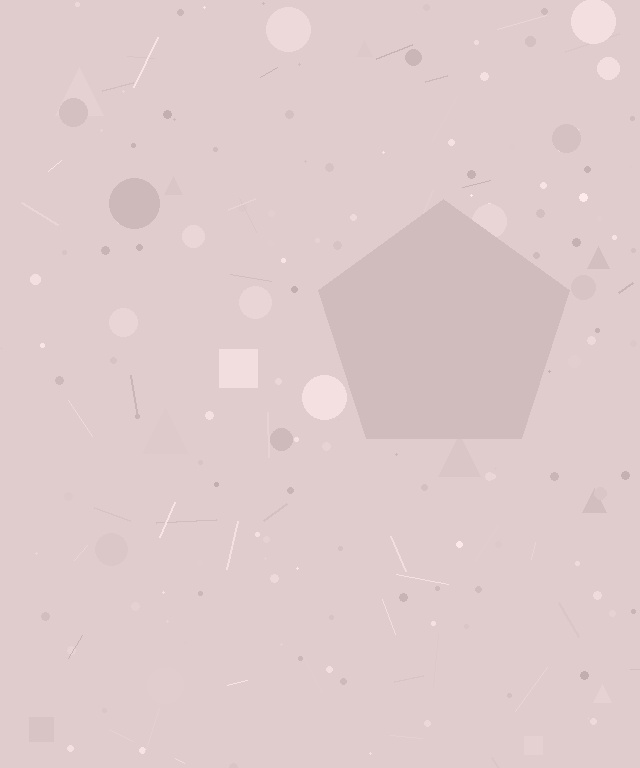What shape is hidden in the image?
A pentagon is hidden in the image.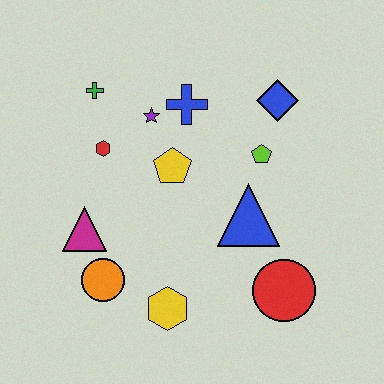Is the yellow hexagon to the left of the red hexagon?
No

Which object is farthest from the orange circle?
The blue diamond is farthest from the orange circle.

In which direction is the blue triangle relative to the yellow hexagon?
The blue triangle is above the yellow hexagon.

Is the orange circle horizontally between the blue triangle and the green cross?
Yes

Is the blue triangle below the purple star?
Yes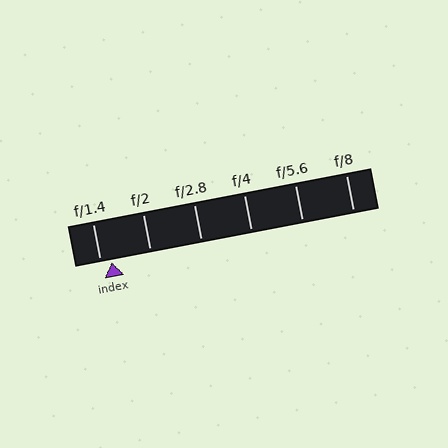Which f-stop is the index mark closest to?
The index mark is closest to f/1.4.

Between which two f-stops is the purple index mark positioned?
The index mark is between f/1.4 and f/2.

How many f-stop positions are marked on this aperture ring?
There are 6 f-stop positions marked.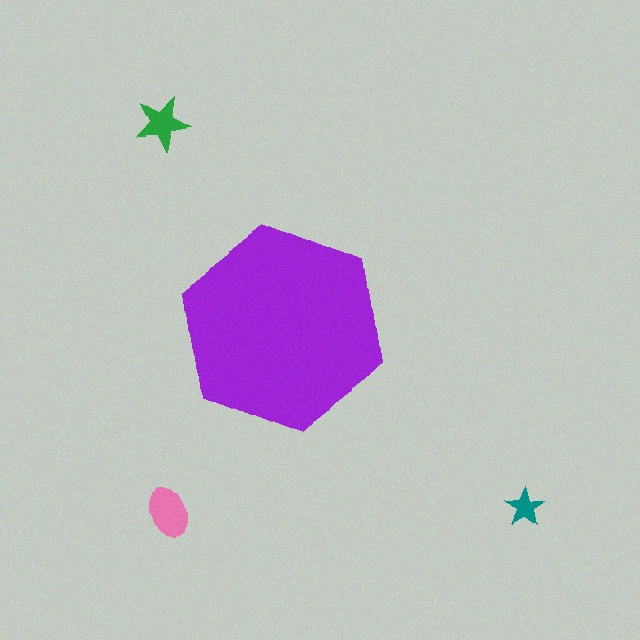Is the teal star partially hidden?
No, the teal star is fully visible.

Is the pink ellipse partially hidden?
No, the pink ellipse is fully visible.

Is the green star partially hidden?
No, the green star is fully visible.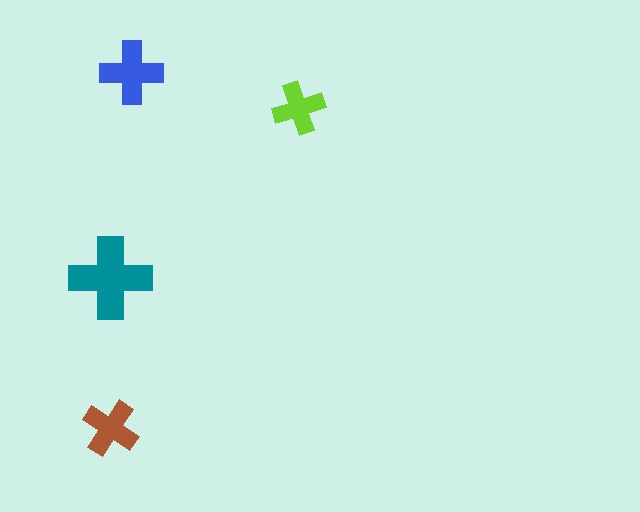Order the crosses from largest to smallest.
the teal one, the blue one, the brown one, the lime one.